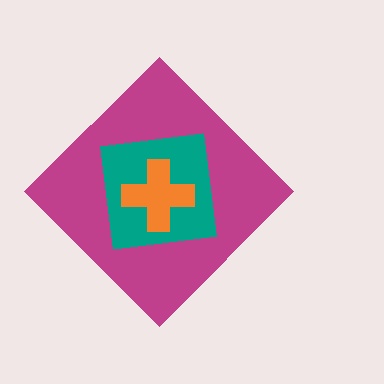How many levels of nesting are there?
3.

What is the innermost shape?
The orange cross.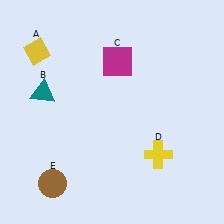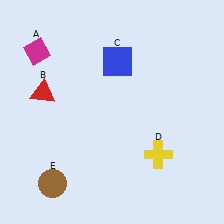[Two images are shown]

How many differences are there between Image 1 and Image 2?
There are 3 differences between the two images.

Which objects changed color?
A changed from yellow to magenta. B changed from teal to red. C changed from magenta to blue.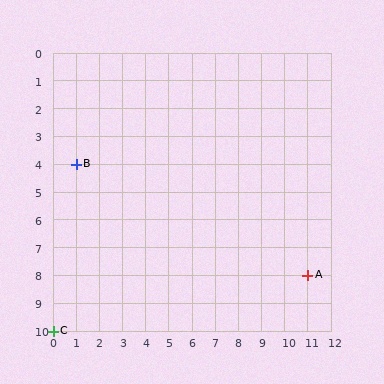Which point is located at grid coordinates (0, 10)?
Point C is at (0, 10).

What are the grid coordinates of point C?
Point C is at grid coordinates (0, 10).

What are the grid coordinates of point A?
Point A is at grid coordinates (11, 8).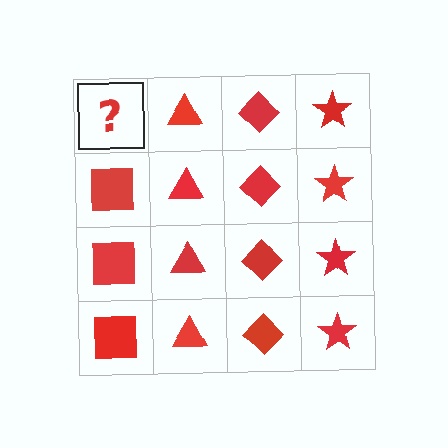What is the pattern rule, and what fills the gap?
The rule is that each column has a consistent shape. The gap should be filled with a red square.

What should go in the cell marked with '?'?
The missing cell should contain a red square.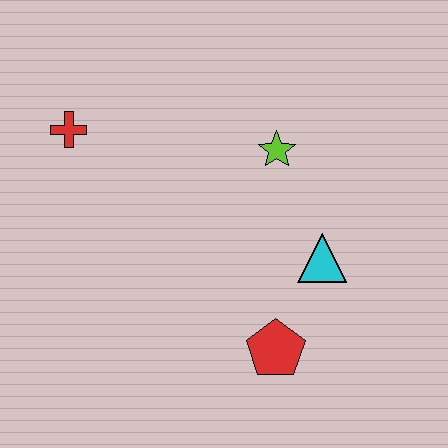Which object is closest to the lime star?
The cyan triangle is closest to the lime star.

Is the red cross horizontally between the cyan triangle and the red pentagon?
No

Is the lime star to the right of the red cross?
Yes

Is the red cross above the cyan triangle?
Yes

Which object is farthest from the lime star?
The red cross is farthest from the lime star.